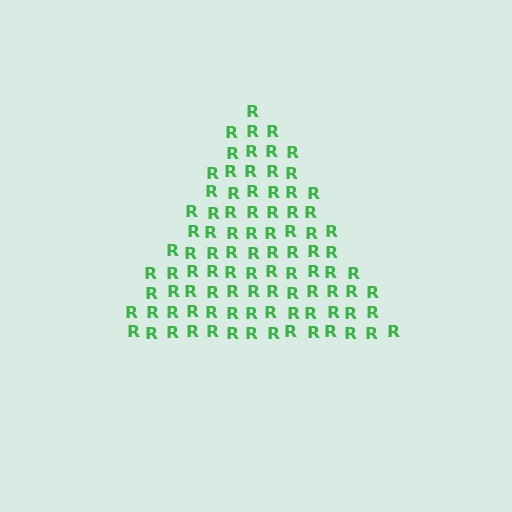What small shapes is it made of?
It is made of small letter R's.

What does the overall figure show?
The overall figure shows a triangle.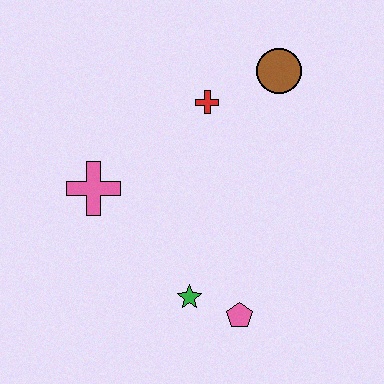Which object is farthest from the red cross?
The pink pentagon is farthest from the red cross.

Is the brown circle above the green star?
Yes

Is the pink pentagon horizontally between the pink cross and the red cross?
No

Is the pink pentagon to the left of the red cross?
No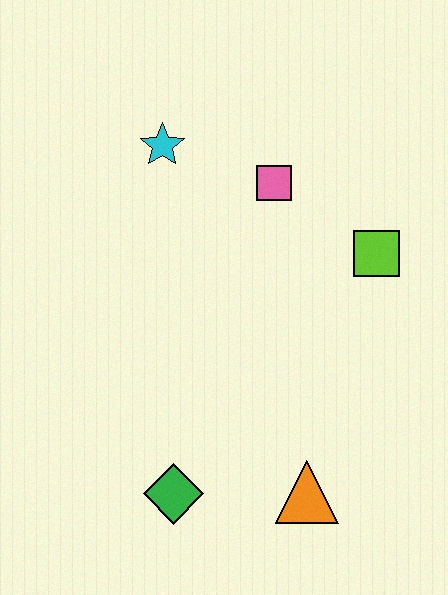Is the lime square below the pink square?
Yes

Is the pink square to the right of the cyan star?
Yes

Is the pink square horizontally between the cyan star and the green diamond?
No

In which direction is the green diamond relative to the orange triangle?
The green diamond is to the left of the orange triangle.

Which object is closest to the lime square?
The pink square is closest to the lime square.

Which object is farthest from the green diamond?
The cyan star is farthest from the green diamond.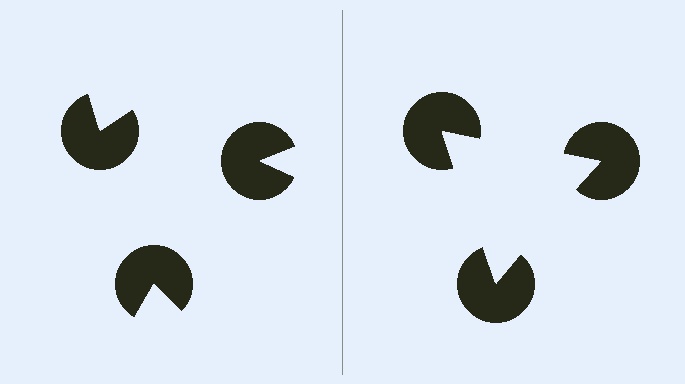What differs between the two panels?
The pac-man discs are positioned identically on both sides; only the wedge orientations differ. On the right they align to a triangle; on the left they are misaligned.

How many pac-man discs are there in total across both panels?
6 — 3 on each side.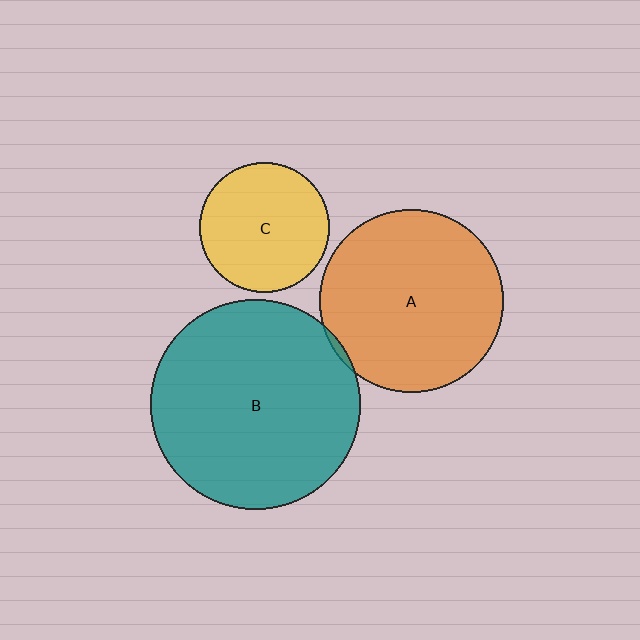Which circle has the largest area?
Circle B (teal).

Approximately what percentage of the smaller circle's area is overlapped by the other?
Approximately 5%.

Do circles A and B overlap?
Yes.